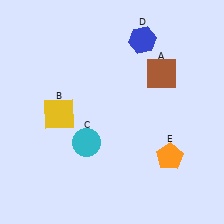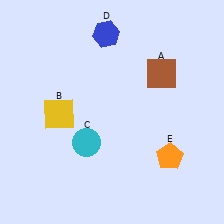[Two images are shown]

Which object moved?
The blue hexagon (D) moved left.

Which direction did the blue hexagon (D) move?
The blue hexagon (D) moved left.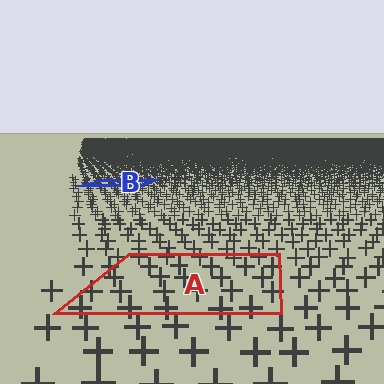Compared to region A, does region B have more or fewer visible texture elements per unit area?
Region B has more texture elements per unit area — they are packed more densely because it is farther away.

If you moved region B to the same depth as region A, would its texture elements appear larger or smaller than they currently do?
They would appear larger. At a closer depth, the same texture elements are projected at a bigger on-screen size.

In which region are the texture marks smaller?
The texture marks are smaller in region B, because it is farther away.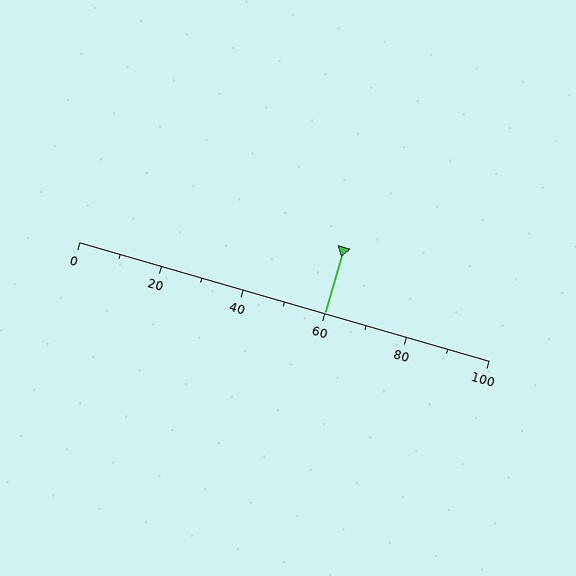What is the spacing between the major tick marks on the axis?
The major ticks are spaced 20 apart.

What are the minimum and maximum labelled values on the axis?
The axis runs from 0 to 100.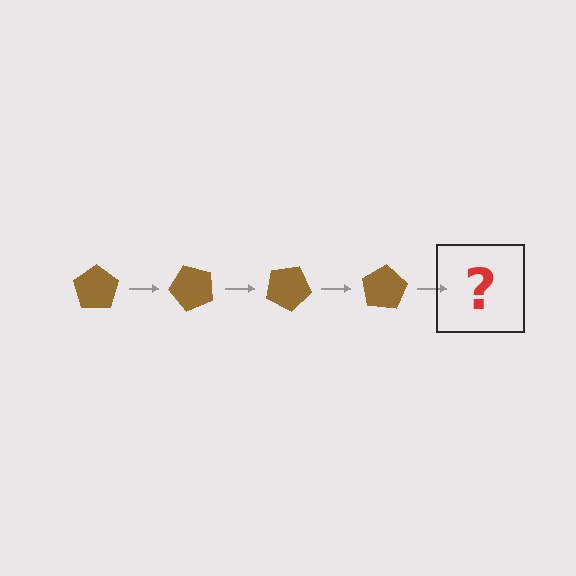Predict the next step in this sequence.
The next step is a brown pentagon rotated 200 degrees.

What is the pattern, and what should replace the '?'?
The pattern is that the pentagon rotates 50 degrees each step. The '?' should be a brown pentagon rotated 200 degrees.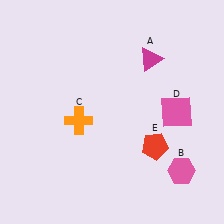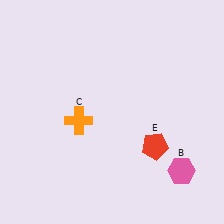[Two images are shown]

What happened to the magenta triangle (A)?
The magenta triangle (A) was removed in Image 2. It was in the top-right area of Image 1.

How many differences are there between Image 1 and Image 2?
There are 2 differences between the two images.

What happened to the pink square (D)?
The pink square (D) was removed in Image 2. It was in the top-right area of Image 1.